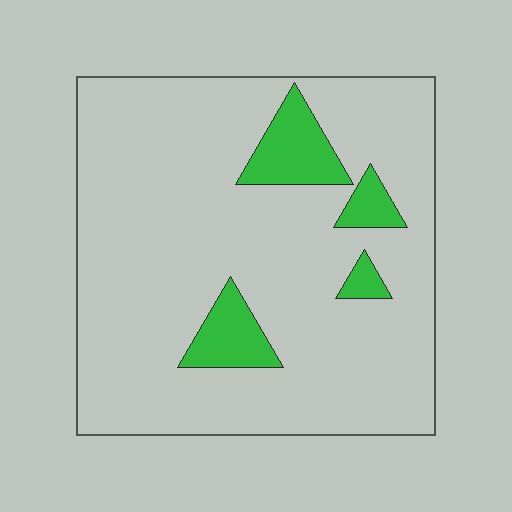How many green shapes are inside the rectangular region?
4.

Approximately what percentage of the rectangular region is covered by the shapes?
Approximately 10%.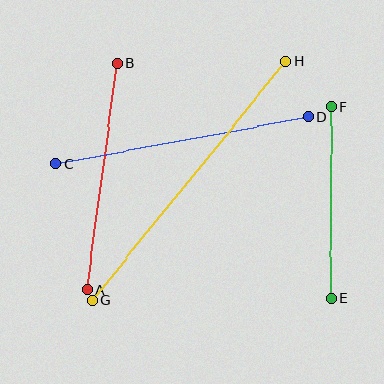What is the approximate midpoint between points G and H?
The midpoint is at approximately (189, 181) pixels.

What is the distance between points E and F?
The distance is approximately 191 pixels.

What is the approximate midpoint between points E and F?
The midpoint is at approximately (331, 203) pixels.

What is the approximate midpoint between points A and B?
The midpoint is at approximately (102, 176) pixels.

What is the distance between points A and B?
The distance is approximately 228 pixels.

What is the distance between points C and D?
The distance is approximately 258 pixels.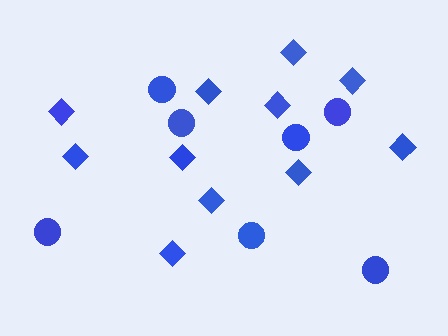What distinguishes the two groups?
There are 2 groups: one group of circles (7) and one group of diamonds (11).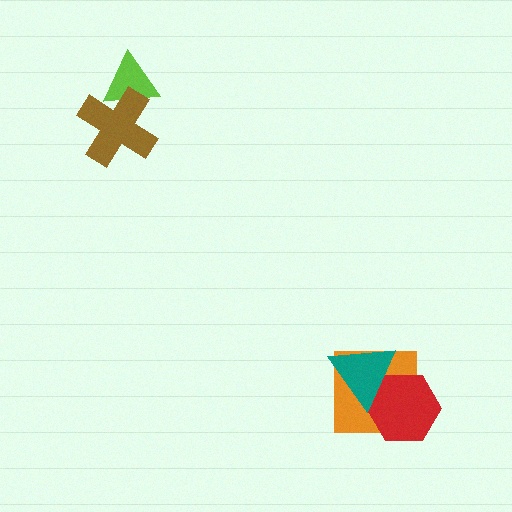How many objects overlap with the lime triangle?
1 object overlaps with the lime triangle.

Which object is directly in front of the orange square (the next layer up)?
The red hexagon is directly in front of the orange square.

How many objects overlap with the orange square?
2 objects overlap with the orange square.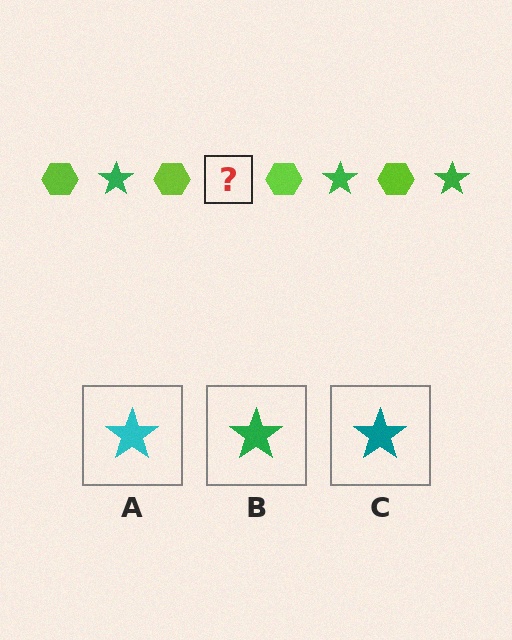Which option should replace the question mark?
Option B.